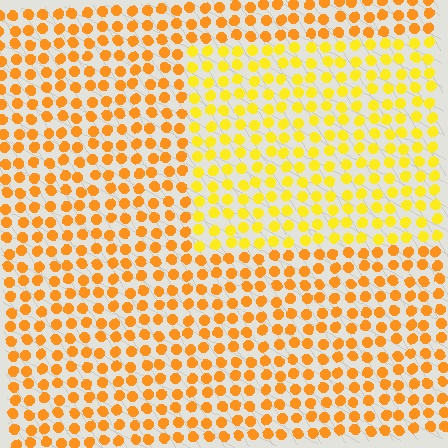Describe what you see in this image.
The image is filled with small orange elements in a uniform arrangement. A rectangle-shaped region is visible where the elements are tinted to a slightly different hue, forming a subtle color boundary.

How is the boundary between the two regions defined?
The boundary is defined purely by a slight shift in hue (about 24 degrees). Spacing, size, and orientation are identical on both sides.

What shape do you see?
I see a rectangle.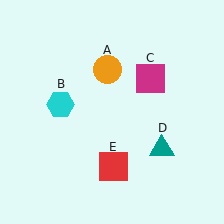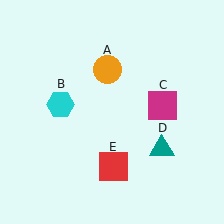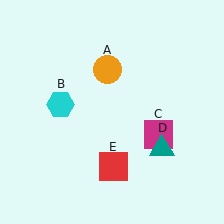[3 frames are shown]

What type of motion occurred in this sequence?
The magenta square (object C) rotated clockwise around the center of the scene.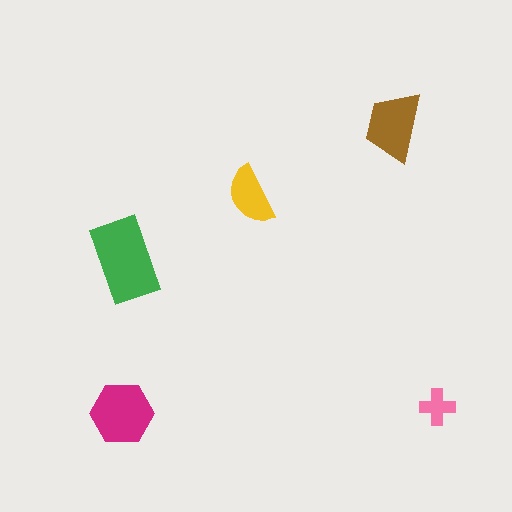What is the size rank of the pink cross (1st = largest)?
5th.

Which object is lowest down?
The magenta hexagon is bottommost.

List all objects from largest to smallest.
The green rectangle, the magenta hexagon, the brown trapezoid, the yellow semicircle, the pink cross.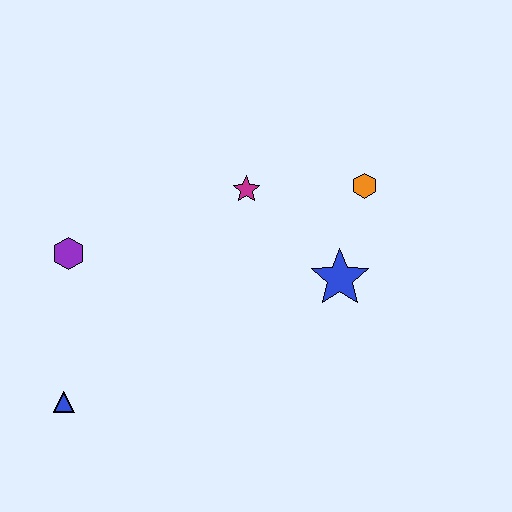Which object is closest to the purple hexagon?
The blue triangle is closest to the purple hexagon.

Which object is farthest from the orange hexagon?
The blue triangle is farthest from the orange hexagon.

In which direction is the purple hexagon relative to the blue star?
The purple hexagon is to the left of the blue star.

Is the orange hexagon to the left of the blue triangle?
No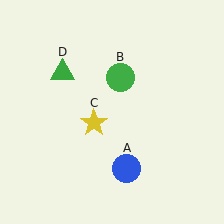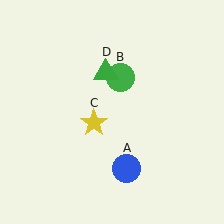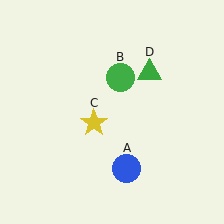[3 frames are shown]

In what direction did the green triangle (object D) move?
The green triangle (object D) moved right.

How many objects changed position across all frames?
1 object changed position: green triangle (object D).